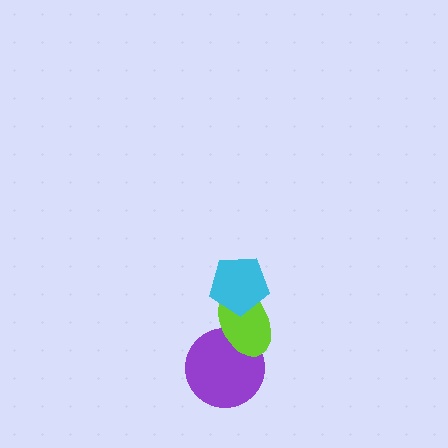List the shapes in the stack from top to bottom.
From top to bottom: the cyan pentagon, the lime ellipse, the purple circle.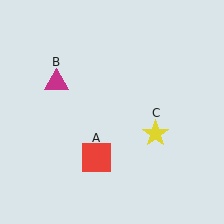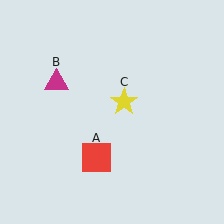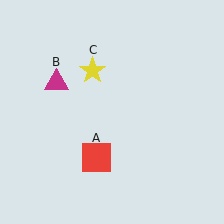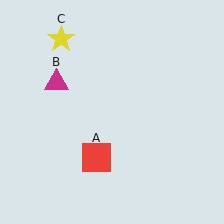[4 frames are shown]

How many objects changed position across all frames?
1 object changed position: yellow star (object C).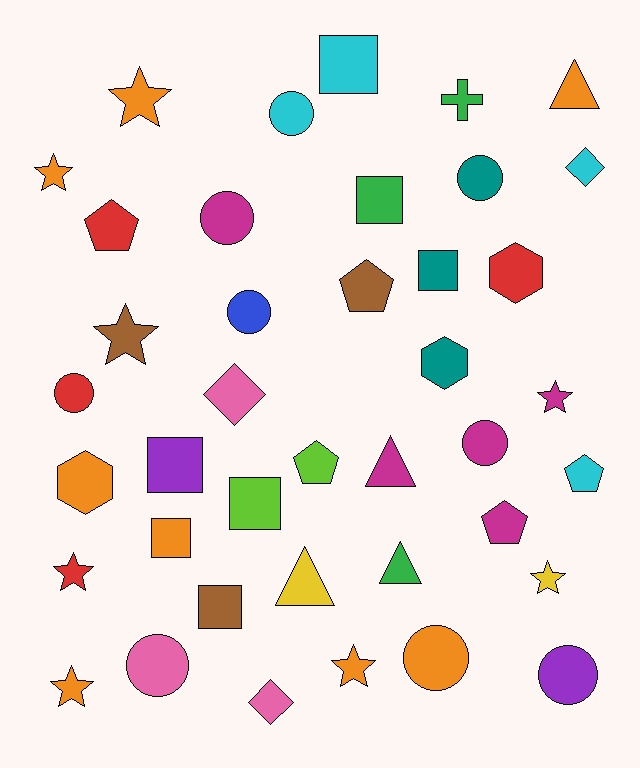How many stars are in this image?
There are 8 stars.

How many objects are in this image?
There are 40 objects.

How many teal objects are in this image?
There are 3 teal objects.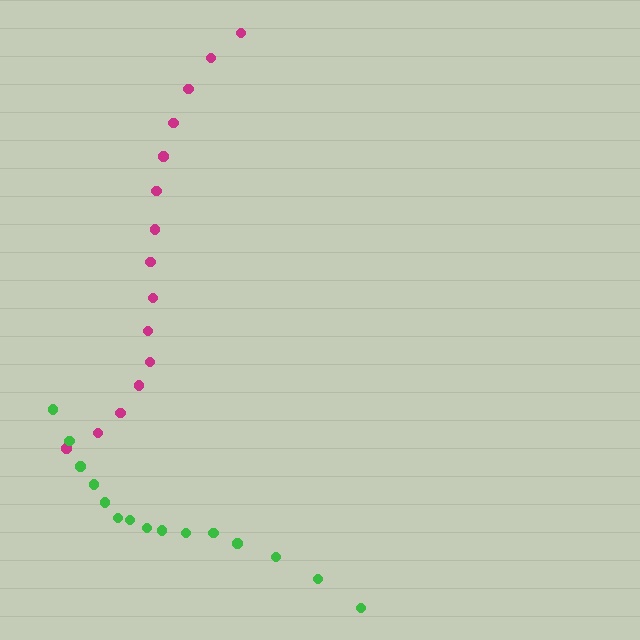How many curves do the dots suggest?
There are 2 distinct paths.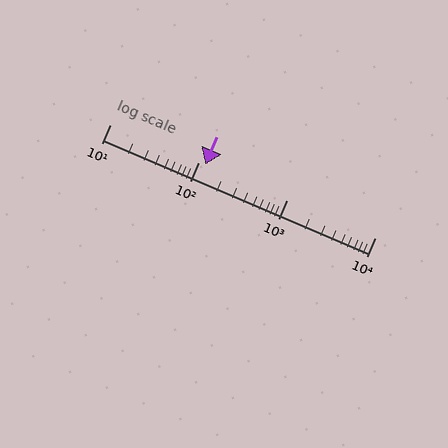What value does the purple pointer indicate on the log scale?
The pointer indicates approximately 120.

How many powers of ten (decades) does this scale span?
The scale spans 3 decades, from 10 to 10000.